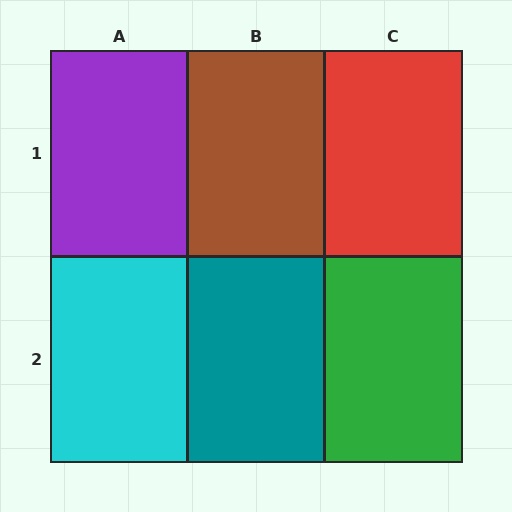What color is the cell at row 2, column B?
Teal.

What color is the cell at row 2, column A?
Cyan.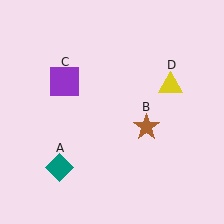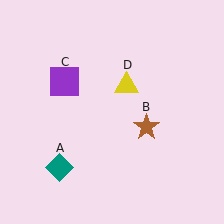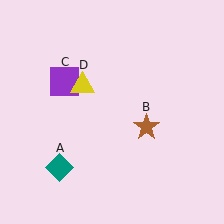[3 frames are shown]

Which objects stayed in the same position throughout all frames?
Teal diamond (object A) and brown star (object B) and purple square (object C) remained stationary.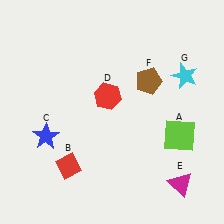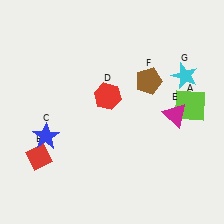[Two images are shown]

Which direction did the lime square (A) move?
The lime square (A) moved up.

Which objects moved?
The objects that moved are: the lime square (A), the red diamond (B), the magenta triangle (E).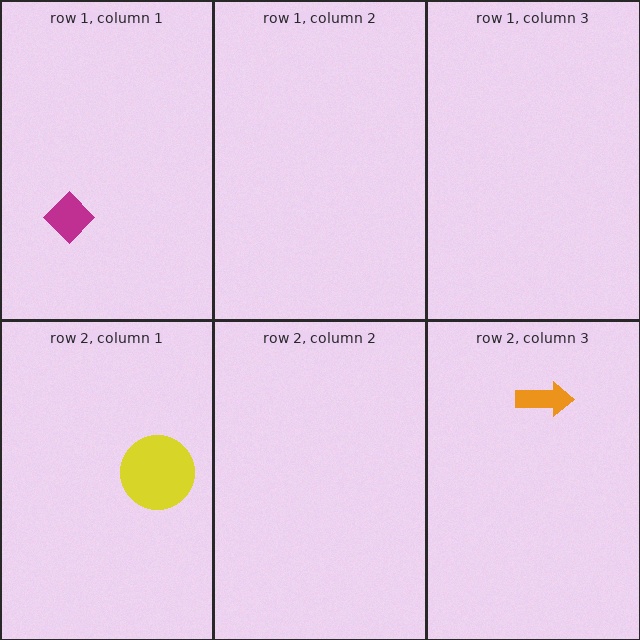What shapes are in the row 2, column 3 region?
The orange arrow.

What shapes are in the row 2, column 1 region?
The yellow circle.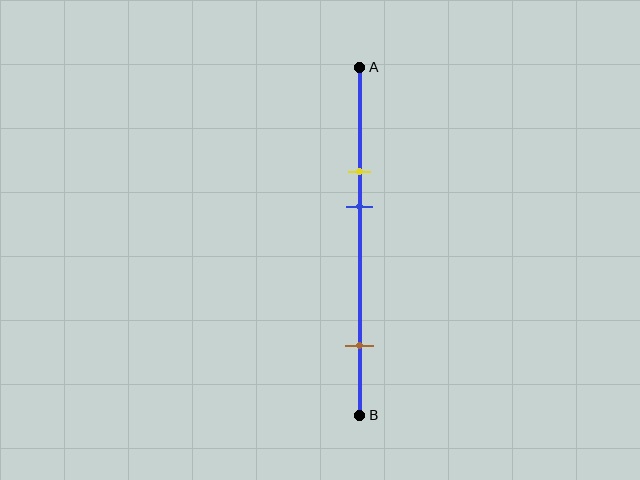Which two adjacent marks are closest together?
The yellow and blue marks are the closest adjacent pair.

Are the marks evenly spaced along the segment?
No, the marks are not evenly spaced.